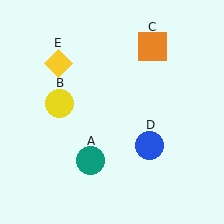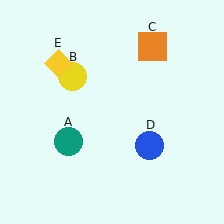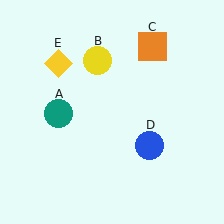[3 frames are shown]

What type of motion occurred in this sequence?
The teal circle (object A), yellow circle (object B) rotated clockwise around the center of the scene.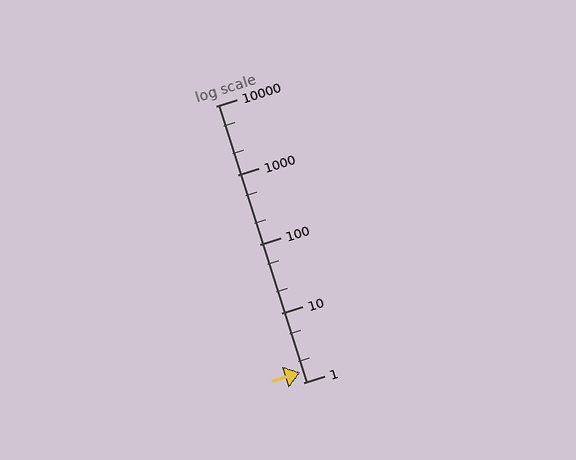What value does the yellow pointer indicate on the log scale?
The pointer indicates approximately 1.4.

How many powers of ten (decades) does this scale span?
The scale spans 4 decades, from 1 to 10000.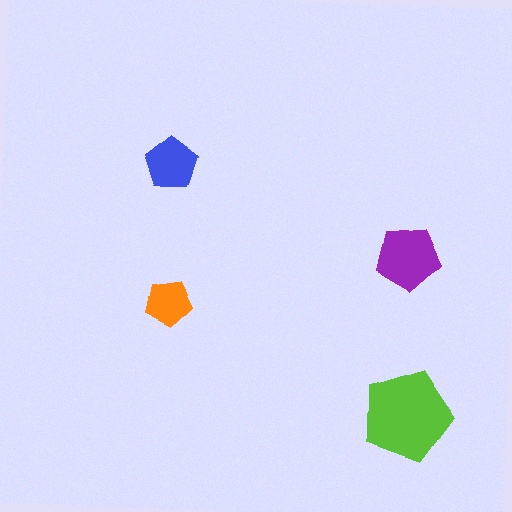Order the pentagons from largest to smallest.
the lime one, the purple one, the blue one, the orange one.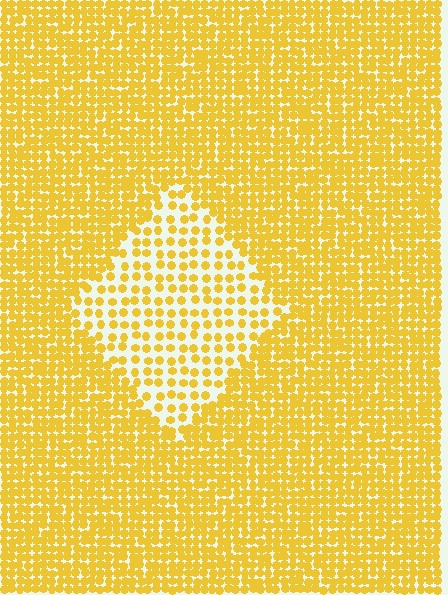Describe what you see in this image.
The image contains small yellow elements arranged at two different densities. A diamond-shaped region is visible where the elements are less densely packed than the surrounding area.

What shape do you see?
I see a diamond.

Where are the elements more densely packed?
The elements are more densely packed outside the diamond boundary.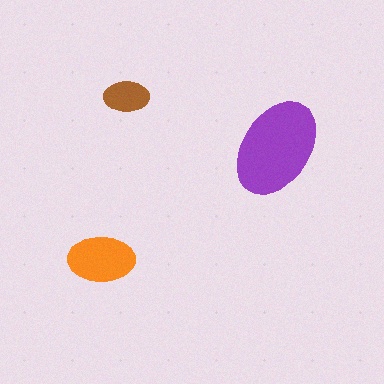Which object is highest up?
The brown ellipse is topmost.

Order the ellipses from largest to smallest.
the purple one, the orange one, the brown one.